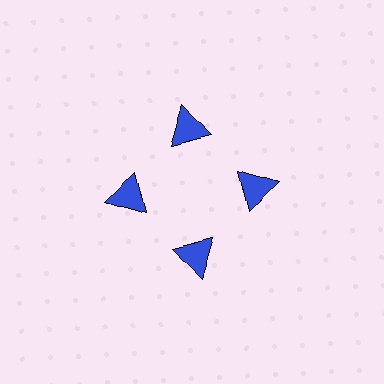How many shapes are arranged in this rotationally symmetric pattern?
There are 4 shapes, arranged in 4 groups of 1.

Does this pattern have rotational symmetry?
Yes, this pattern has 4-fold rotational symmetry. It looks the same after rotating 90 degrees around the center.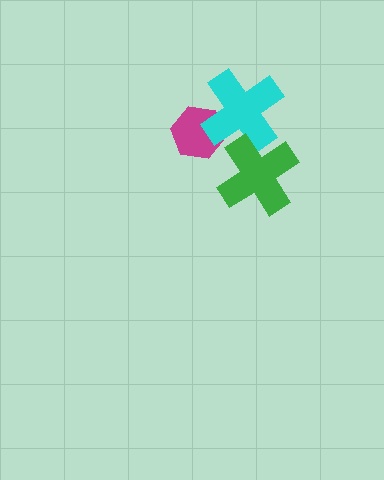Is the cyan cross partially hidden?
Yes, it is partially covered by another shape.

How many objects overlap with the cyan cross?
2 objects overlap with the cyan cross.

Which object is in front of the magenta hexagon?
The cyan cross is in front of the magenta hexagon.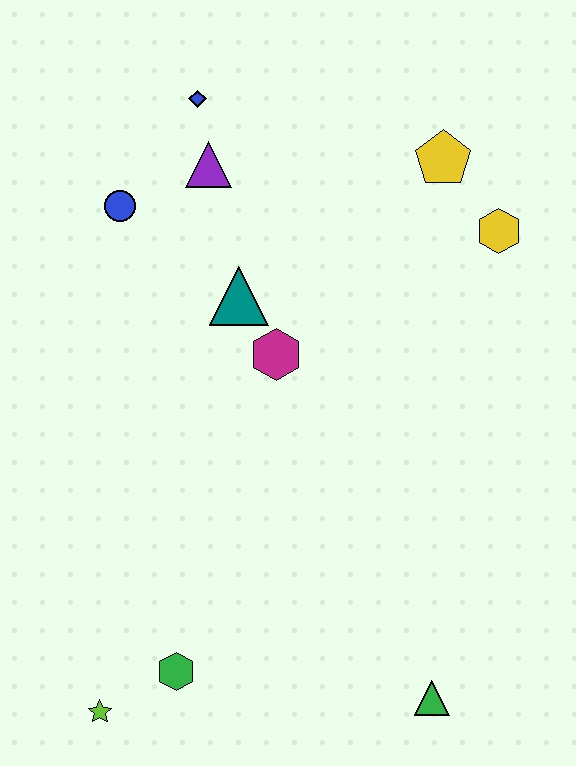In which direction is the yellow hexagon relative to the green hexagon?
The yellow hexagon is above the green hexagon.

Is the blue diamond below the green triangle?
No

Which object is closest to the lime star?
The green hexagon is closest to the lime star.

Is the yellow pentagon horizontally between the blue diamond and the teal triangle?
No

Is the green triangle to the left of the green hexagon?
No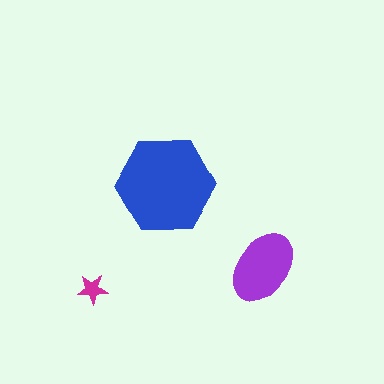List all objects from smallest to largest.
The magenta star, the purple ellipse, the blue hexagon.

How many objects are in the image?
There are 3 objects in the image.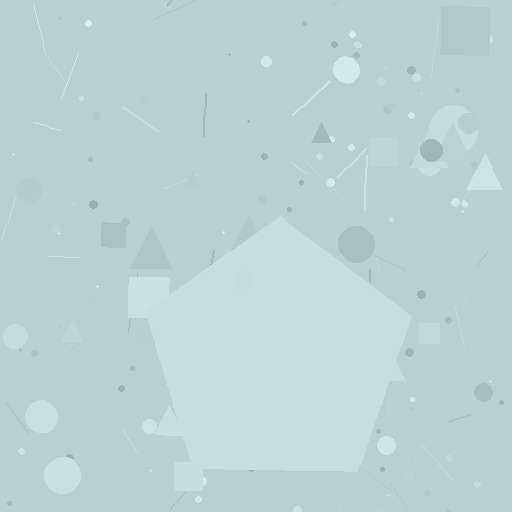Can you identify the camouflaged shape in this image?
The camouflaged shape is a pentagon.